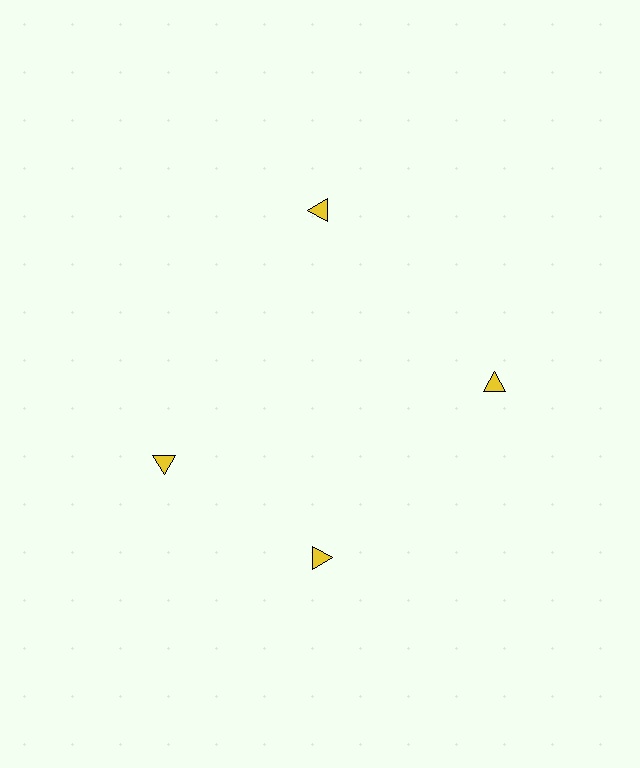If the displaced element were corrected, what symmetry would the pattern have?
It would have 4-fold rotational symmetry — the pattern would map onto itself every 90 degrees.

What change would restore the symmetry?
The symmetry would be restored by rotating it back into even spacing with its neighbors so that all 4 triangles sit at equal angles and equal distance from the center.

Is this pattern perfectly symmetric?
No. The 4 yellow triangles are arranged in a ring, but one element near the 9 o'clock position is rotated out of alignment along the ring, breaking the 4-fold rotational symmetry.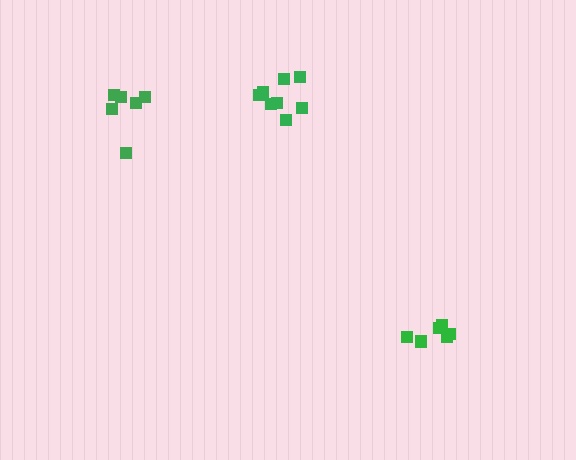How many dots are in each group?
Group 1: 8 dots, Group 2: 6 dots, Group 3: 6 dots (20 total).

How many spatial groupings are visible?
There are 3 spatial groupings.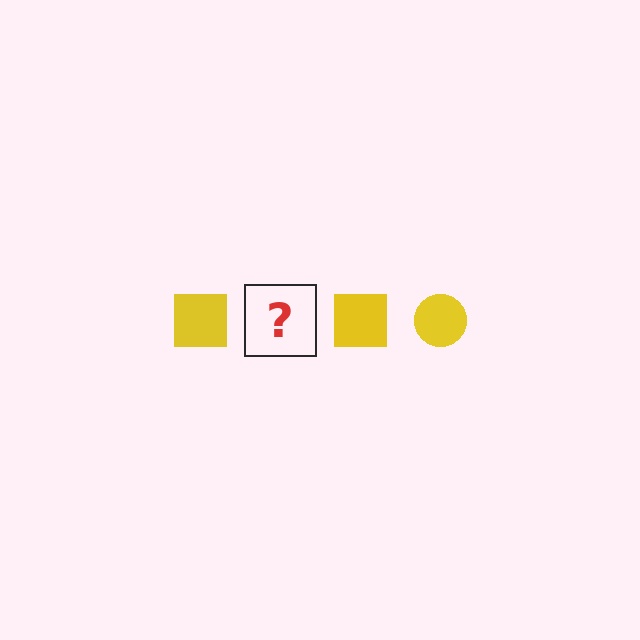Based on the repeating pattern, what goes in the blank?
The blank should be a yellow circle.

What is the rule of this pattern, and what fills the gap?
The rule is that the pattern cycles through square, circle shapes in yellow. The gap should be filled with a yellow circle.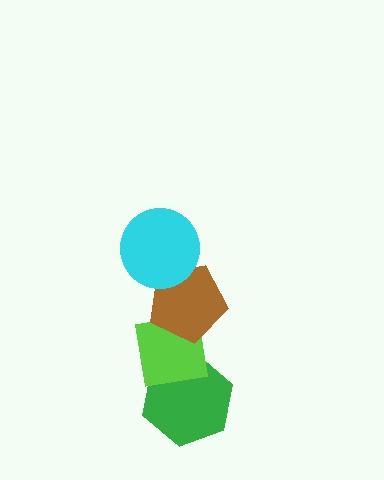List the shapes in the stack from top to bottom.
From top to bottom: the cyan circle, the brown pentagon, the lime square, the green hexagon.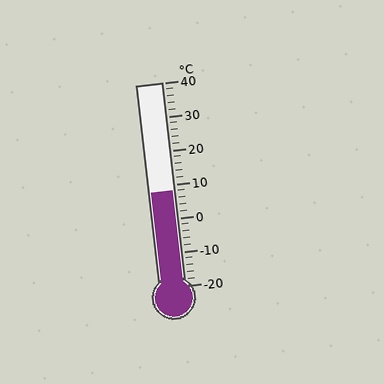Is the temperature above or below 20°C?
The temperature is below 20°C.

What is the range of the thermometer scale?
The thermometer scale ranges from -20°C to 40°C.